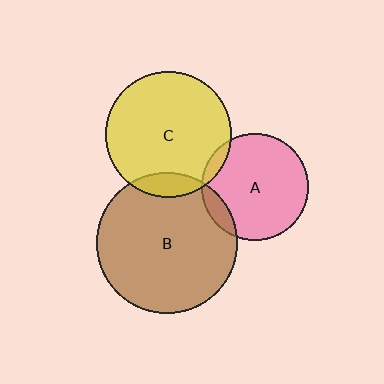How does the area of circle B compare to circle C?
Approximately 1.3 times.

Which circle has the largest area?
Circle B (brown).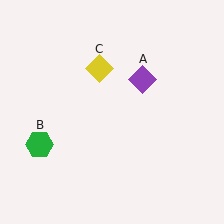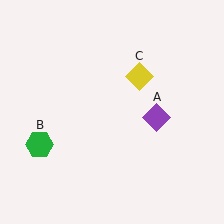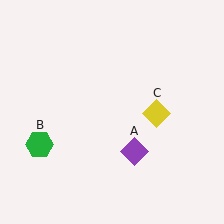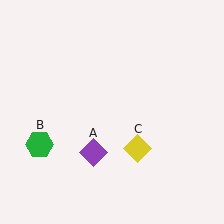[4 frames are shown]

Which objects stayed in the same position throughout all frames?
Green hexagon (object B) remained stationary.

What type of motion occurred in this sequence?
The purple diamond (object A), yellow diamond (object C) rotated clockwise around the center of the scene.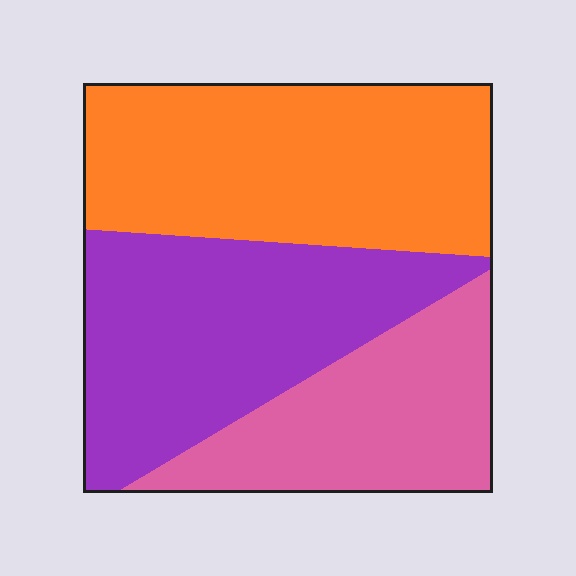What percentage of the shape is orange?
Orange covers roughly 40% of the shape.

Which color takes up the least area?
Pink, at roughly 25%.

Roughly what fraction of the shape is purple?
Purple covers around 35% of the shape.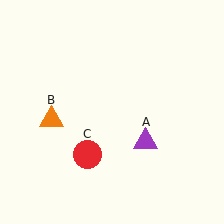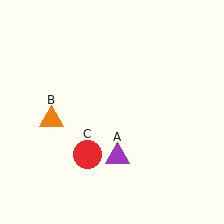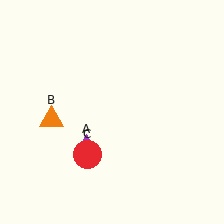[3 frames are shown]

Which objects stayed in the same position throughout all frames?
Orange triangle (object B) and red circle (object C) remained stationary.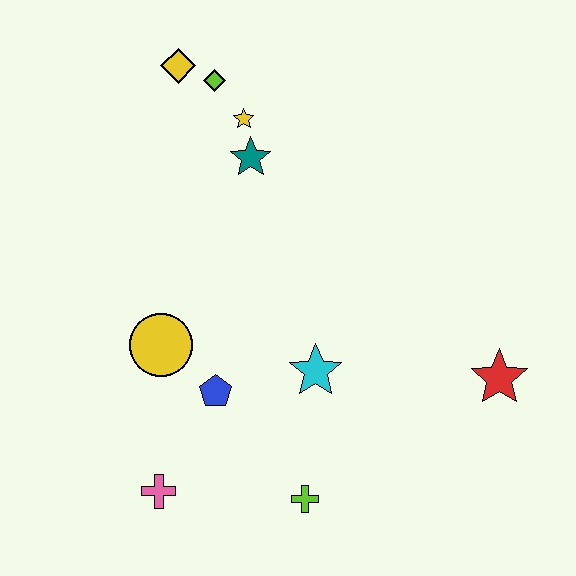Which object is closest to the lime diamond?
The yellow diamond is closest to the lime diamond.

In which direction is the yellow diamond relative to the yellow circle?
The yellow diamond is above the yellow circle.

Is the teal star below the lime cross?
No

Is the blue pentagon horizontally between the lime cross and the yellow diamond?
Yes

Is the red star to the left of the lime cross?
No